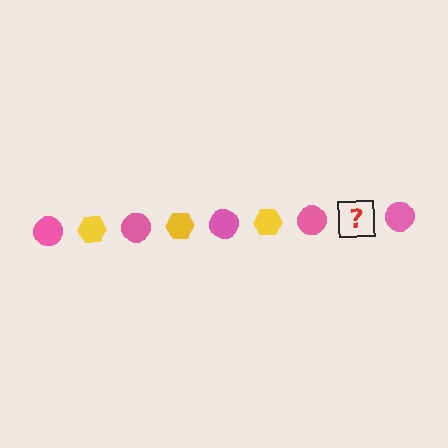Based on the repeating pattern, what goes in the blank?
The blank should be a yellow hexagon.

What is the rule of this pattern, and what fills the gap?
The rule is that the pattern alternates between pink circle and yellow hexagon. The gap should be filled with a yellow hexagon.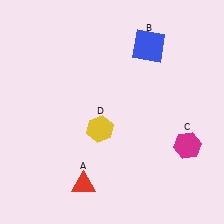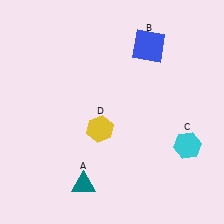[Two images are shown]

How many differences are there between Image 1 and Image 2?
There are 2 differences between the two images.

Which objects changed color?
A changed from red to teal. C changed from magenta to cyan.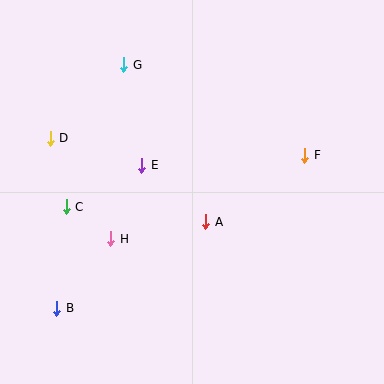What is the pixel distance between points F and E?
The distance between F and E is 163 pixels.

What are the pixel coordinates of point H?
Point H is at (111, 239).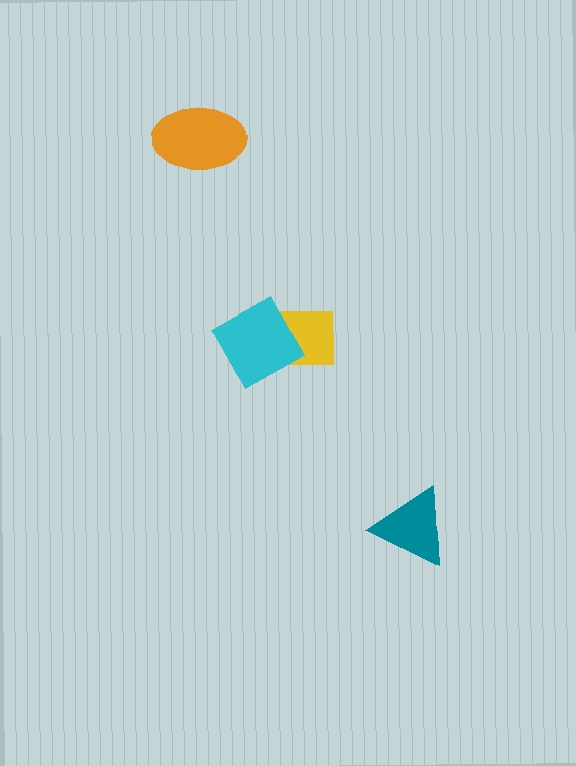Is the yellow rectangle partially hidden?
Yes, it is partially covered by another shape.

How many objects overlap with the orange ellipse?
0 objects overlap with the orange ellipse.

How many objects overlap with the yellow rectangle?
1 object overlaps with the yellow rectangle.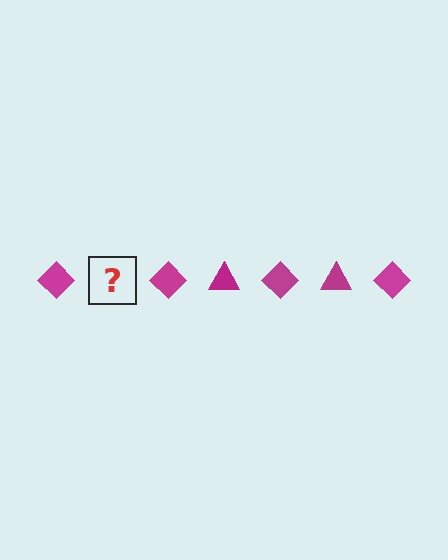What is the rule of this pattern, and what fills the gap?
The rule is that the pattern cycles through diamond, triangle shapes in magenta. The gap should be filled with a magenta triangle.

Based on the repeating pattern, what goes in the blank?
The blank should be a magenta triangle.